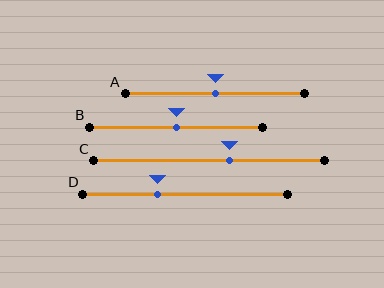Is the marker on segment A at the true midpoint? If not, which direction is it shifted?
Yes, the marker on segment A is at the true midpoint.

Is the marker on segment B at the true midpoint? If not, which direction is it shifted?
Yes, the marker on segment B is at the true midpoint.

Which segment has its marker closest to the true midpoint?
Segment A has its marker closest to the true midpoint.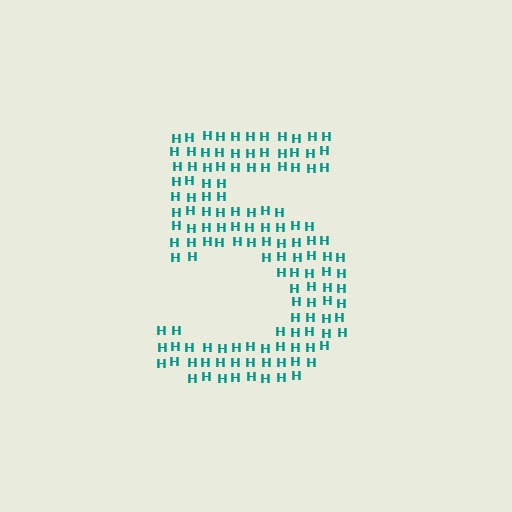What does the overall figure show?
The overall figure shows the digit 5.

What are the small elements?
The small elements are letter H's.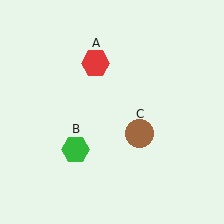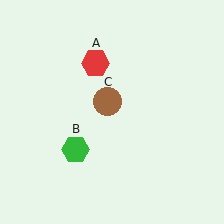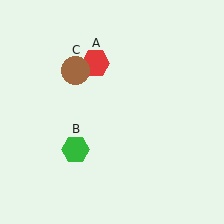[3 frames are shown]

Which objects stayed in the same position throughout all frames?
Red hexagon (object A) and green hexagon (object B) remained stationary.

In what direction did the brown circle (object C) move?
The brown circle (object C) moved up and to the left.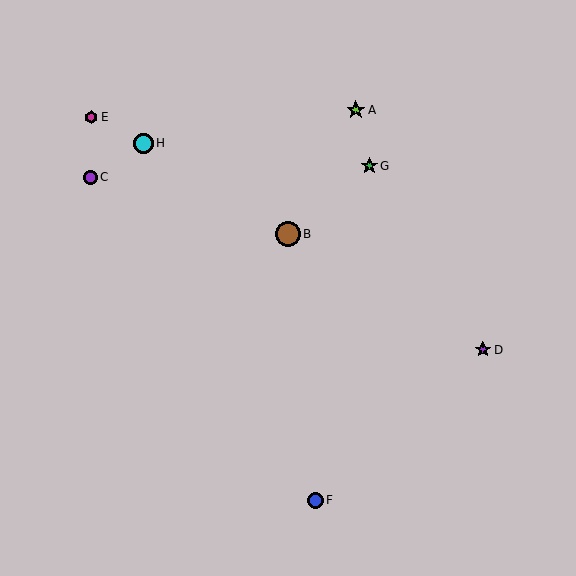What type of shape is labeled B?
Shape B is a brown circle.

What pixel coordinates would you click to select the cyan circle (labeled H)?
Click at (143, 143) to select the cyan circle H.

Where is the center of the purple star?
The center of the purple star is at (483, 350).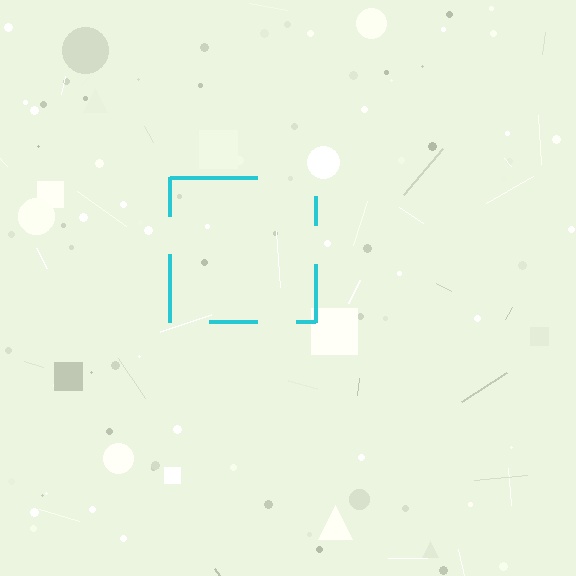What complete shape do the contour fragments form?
The contour fragments form a square.